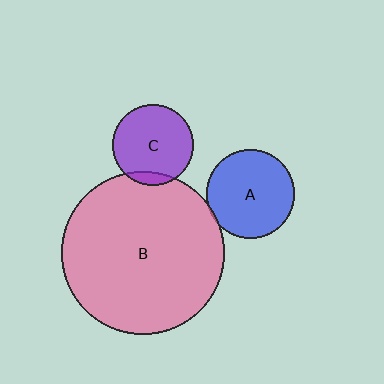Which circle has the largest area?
Circle B (pink).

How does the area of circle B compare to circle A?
Approximately 3.4 times.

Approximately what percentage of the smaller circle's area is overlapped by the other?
Approximately 10%.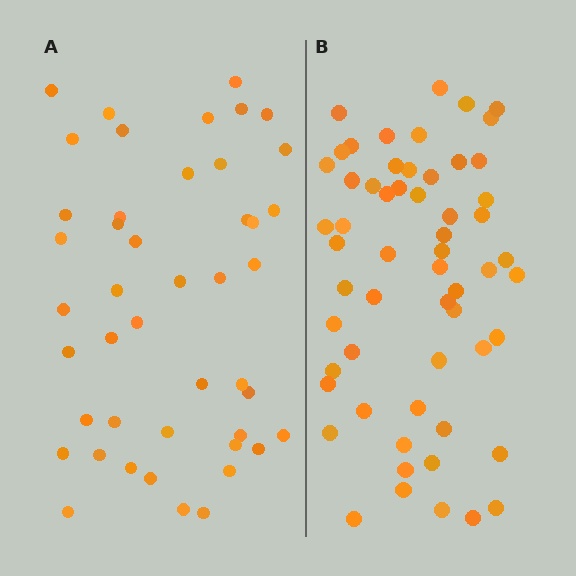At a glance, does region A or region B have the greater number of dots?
Region B (the right region) has more dots.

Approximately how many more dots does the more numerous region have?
Region B has approximately 15 more dots than region A.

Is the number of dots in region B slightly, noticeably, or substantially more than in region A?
Region B has noticeably more, but not dramatically so. The ratio is roughly 1.3 to 1.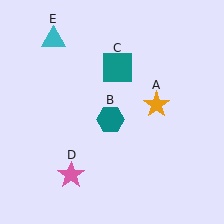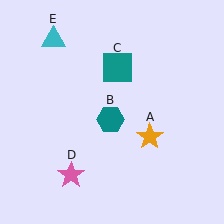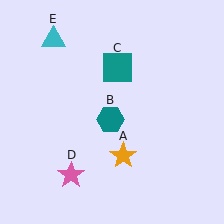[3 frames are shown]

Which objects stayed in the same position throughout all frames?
Teal hexagon (object B) and teal square (object C) and pink star (object D) and cyan triangle (object E) remained stationary.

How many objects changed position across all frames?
1 object changed position: orange star (object A).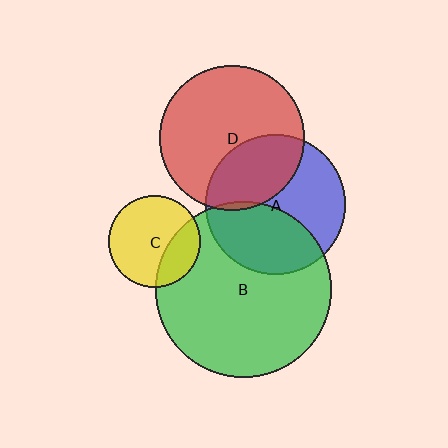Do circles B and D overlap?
Yes.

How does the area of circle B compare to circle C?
Approximately 3.7 times.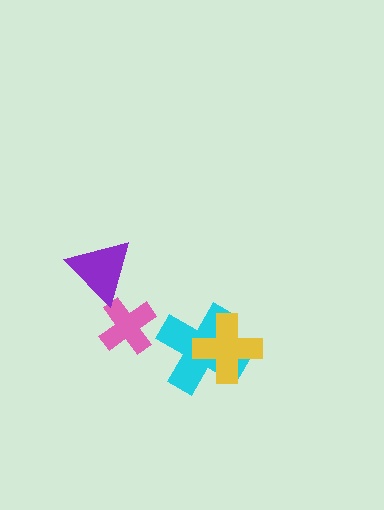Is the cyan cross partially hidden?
Yes, it is partially covered by another shape.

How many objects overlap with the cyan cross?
1 object overlaps with the cyan cross.